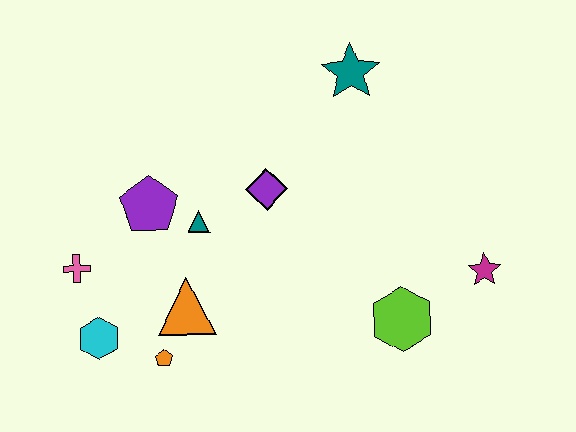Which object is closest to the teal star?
The purple diamond is closest to the teal star.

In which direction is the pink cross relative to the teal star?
The pink cross is to the left of the teal star.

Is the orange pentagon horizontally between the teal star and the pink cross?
Yes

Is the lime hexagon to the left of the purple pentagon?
No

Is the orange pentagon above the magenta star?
No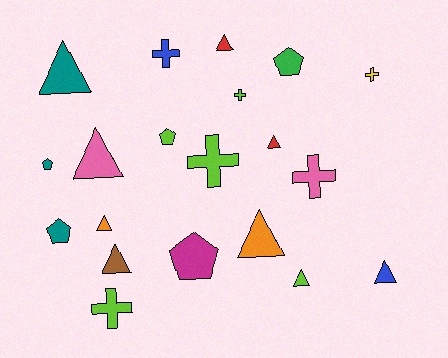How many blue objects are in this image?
There are 2 blue objects.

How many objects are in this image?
There are 20 objects.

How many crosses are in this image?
There are 6 crosses.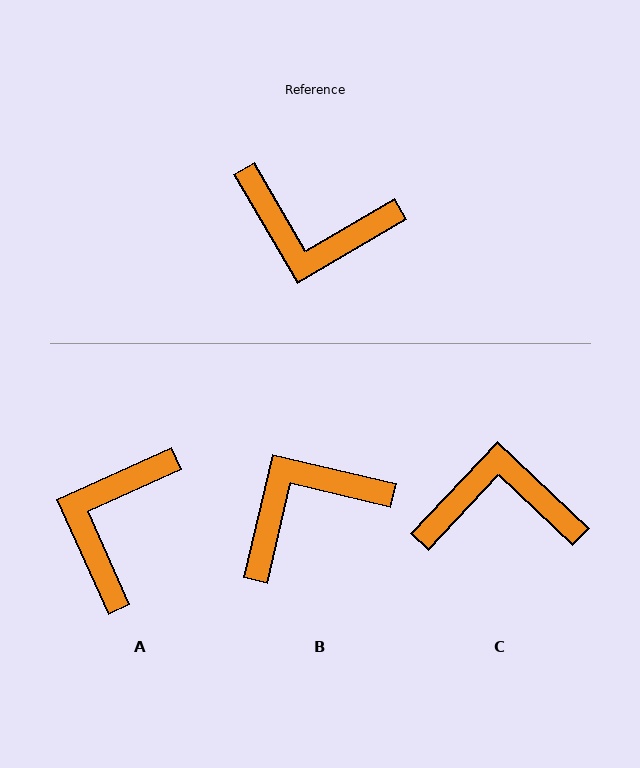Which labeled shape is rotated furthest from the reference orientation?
C, about 163 degrees away.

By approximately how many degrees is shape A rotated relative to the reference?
Approximately 96 degrees clockwise.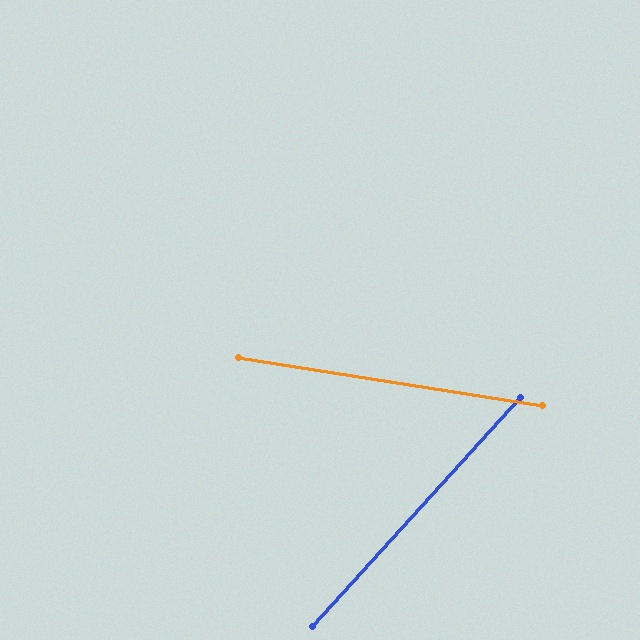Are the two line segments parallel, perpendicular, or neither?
Neither parallel nor perpendicular — they differ by about 57°.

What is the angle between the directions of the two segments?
Approximately 57 degrees.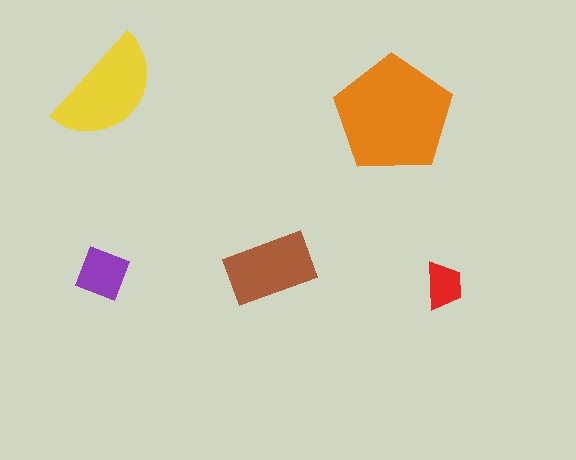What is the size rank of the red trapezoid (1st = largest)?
5th.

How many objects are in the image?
There are 5 objects in the image.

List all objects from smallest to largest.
The red trapezoid, the purple diamond, the brown rectangle, the yellow semicircle, the orange pentagon.